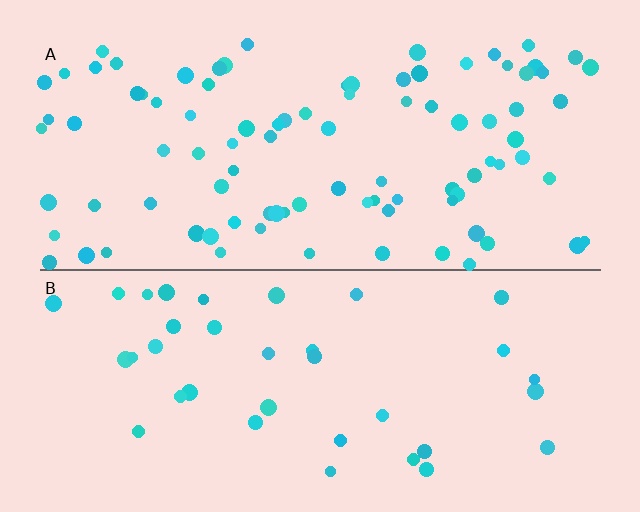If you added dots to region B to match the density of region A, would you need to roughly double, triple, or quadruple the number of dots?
Approximately triple.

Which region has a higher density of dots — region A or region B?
A (the top).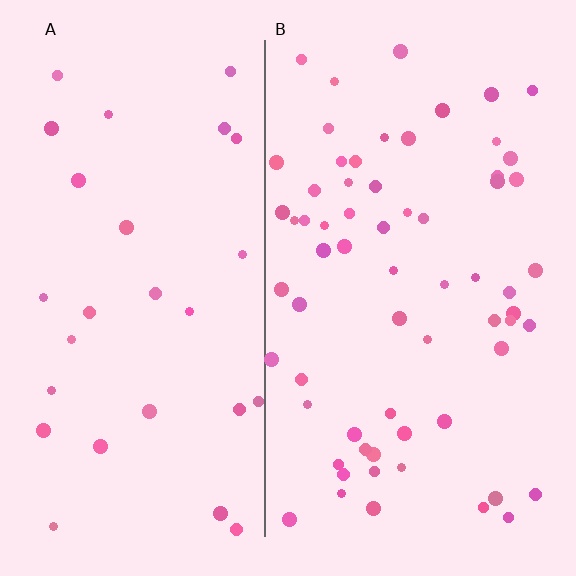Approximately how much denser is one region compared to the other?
Approximately 2.3× — region B over region A.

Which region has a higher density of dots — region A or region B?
B (the right).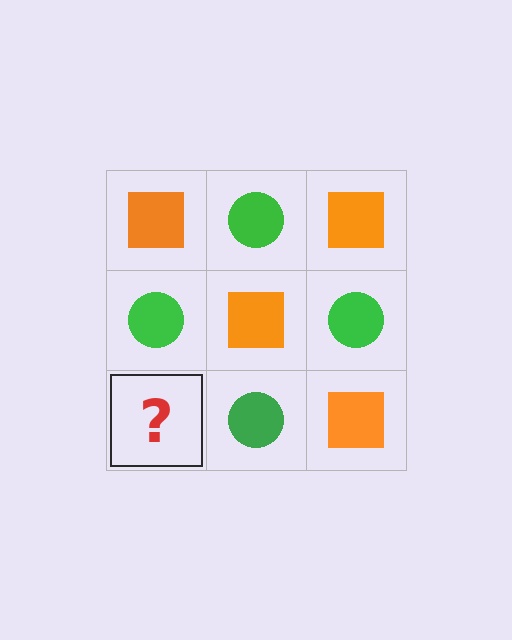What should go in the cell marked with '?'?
The missing cell should contain an orange square.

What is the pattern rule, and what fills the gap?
The rule is that it alternates orange square and green circle in a checkerboard pattern. The gap should be filled with an orange square.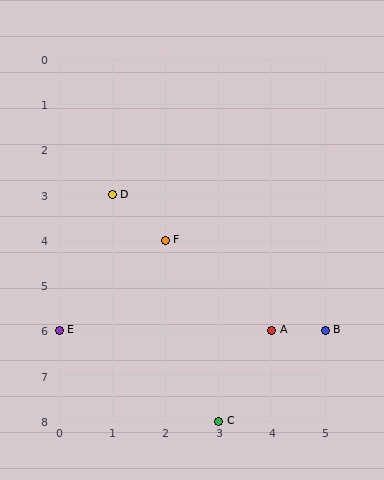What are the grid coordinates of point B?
Point B is at grid coordinates (5, 6).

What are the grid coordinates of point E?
Point E is at grid coordinates (0, 6).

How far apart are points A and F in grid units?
Points A and F are 2 columns and 2 rows apart (about 2.8 grid units diagonally).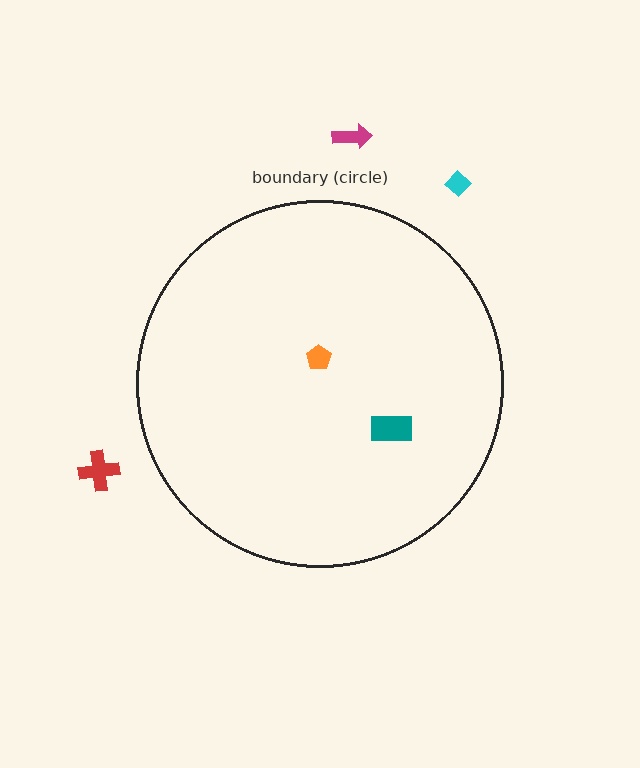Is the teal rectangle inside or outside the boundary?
Inside.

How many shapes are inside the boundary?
2 inside, 3 outside.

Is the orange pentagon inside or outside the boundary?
Inside.